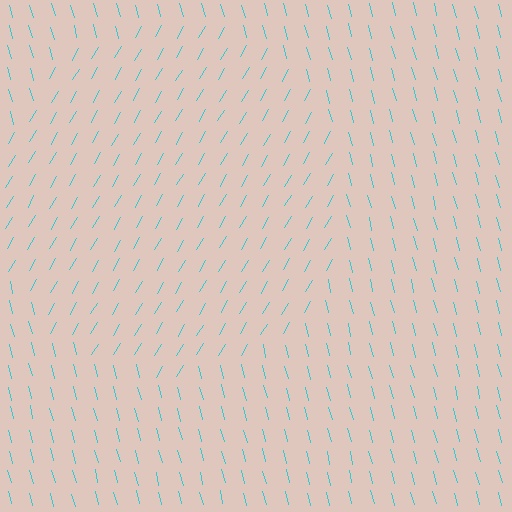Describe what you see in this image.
The image is filled with small cyan line segments. A circle region in the image has lines oriented differently from the surrounding lines, creating a visible texture boundary.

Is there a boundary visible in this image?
Yes, there is a texture boundary formed by a change in line orientation.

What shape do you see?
I see a circle.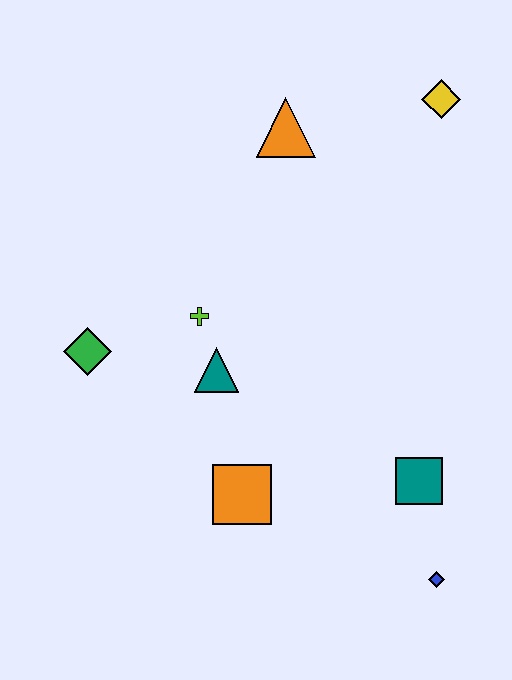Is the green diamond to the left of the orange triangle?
Yes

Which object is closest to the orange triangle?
The yellow diamond is closest to the orange triangle.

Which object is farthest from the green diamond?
The yellow diamond is farthest from the green diamond.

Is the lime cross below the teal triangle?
No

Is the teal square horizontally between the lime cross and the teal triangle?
No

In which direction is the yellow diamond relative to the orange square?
The yellow diamond is above the orange square.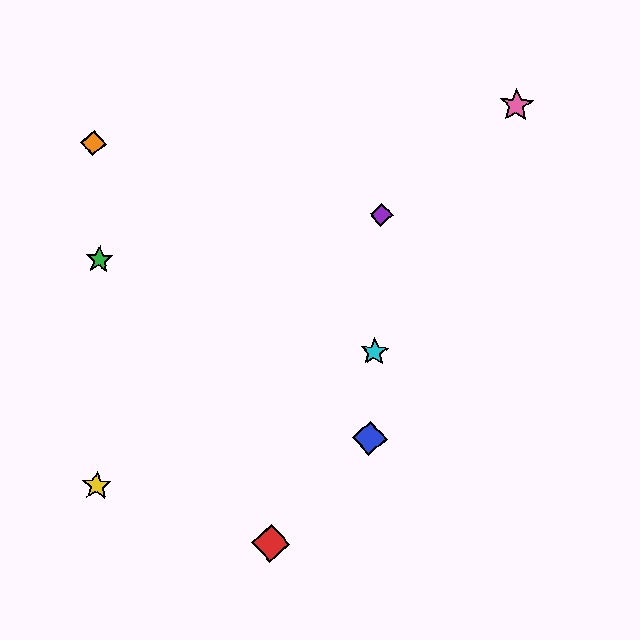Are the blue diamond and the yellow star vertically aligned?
No, the blue diamond is at x≈370 and the yellow star is at x≈97.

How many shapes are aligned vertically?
3 shapes (the blue diamond, the purple diamond, the cyan star) are aligned vertically.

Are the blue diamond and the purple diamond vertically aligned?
Yes, both are at x≈370.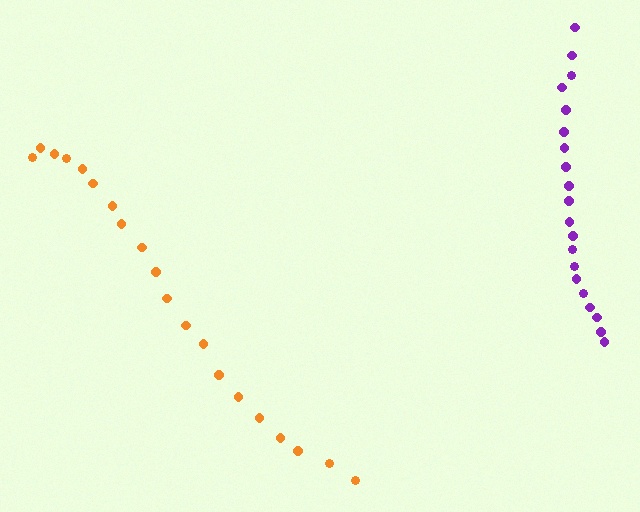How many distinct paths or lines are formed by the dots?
There are 2 distinct paths.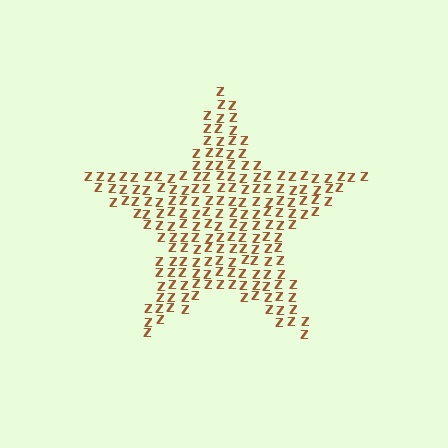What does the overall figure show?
The overall figure shows a star.